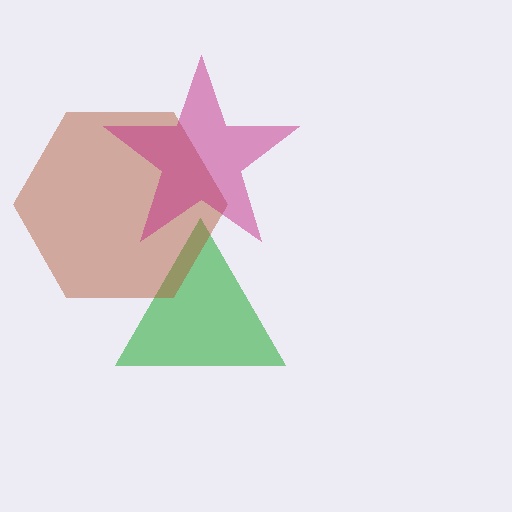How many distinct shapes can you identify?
There are 3 distinct shapes: a green triangle, a brown hexagon, a magenta star.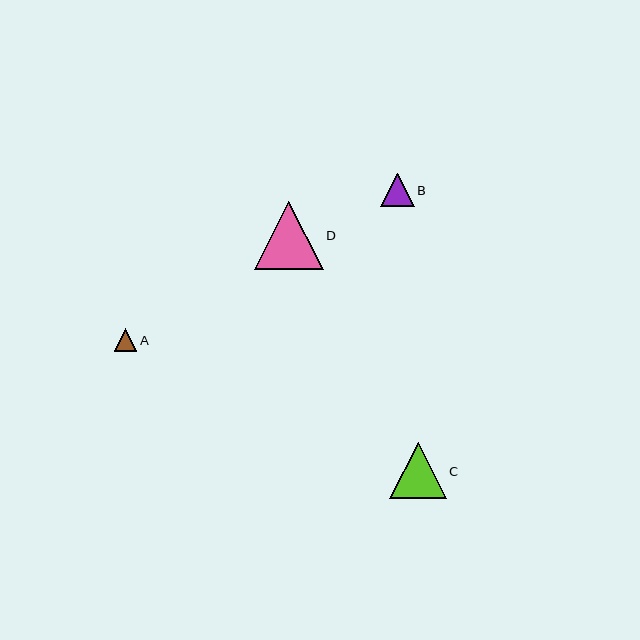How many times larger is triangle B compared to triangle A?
Triangle B is approximately 1.5 times the size of triangle A.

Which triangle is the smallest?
Triangle A is the smallest with a size of approximately 22 pixels.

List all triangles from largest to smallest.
From largest to smallest: D, C, B, A.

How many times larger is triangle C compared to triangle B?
Triangle C is approximately 1.7 times the size of triangle B.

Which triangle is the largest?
Triangle D is the largest with a size of approximately 68 pixels.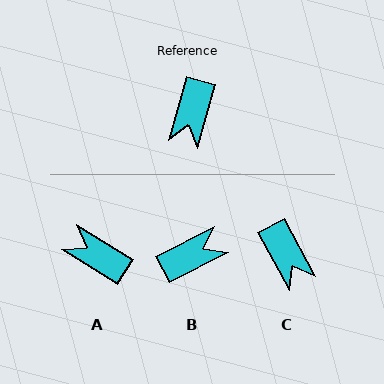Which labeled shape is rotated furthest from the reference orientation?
B, about 133 degrees away.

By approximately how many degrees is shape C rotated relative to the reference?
Approximately 44 degrees counter-clockwise.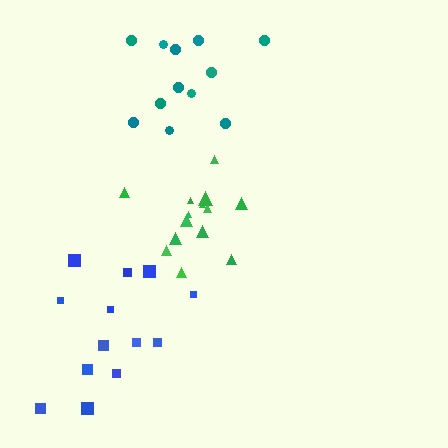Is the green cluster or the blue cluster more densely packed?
Green.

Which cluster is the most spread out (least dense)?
Blue.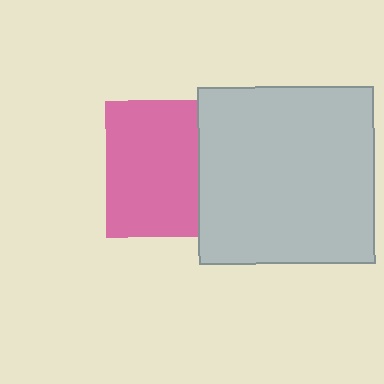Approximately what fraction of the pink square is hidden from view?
Roughly 32% of the pink square is hidden behind the light gray square.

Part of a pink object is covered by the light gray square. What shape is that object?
It is a square.